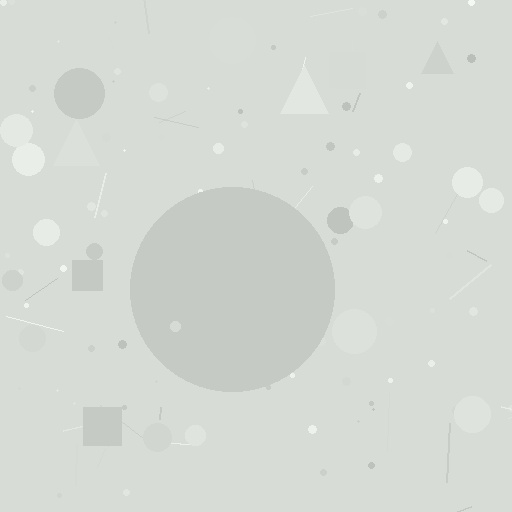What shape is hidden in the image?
A circle is hidden in the image.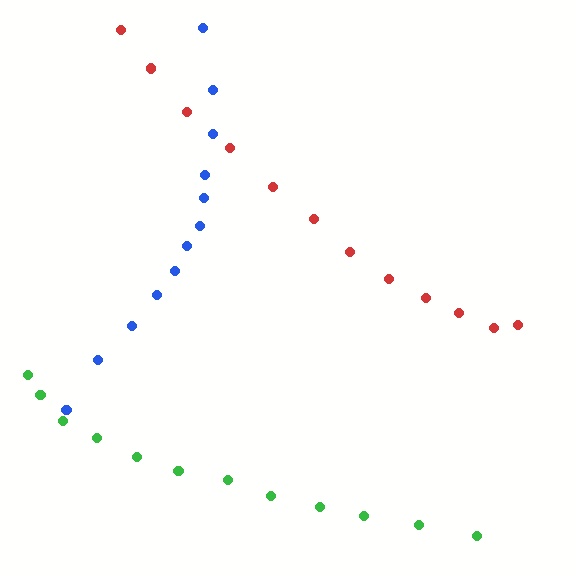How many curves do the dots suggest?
There are 3 distinct paths.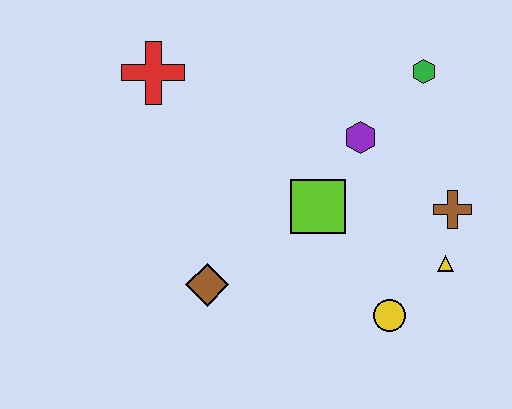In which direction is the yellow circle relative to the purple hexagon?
The yellow circle is below the purple hexagon.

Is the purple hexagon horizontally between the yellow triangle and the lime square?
Yes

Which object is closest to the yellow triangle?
The brown cross is closest to the yellow triangle.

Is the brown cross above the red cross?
No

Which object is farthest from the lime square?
The red cross is farthest from the lime square.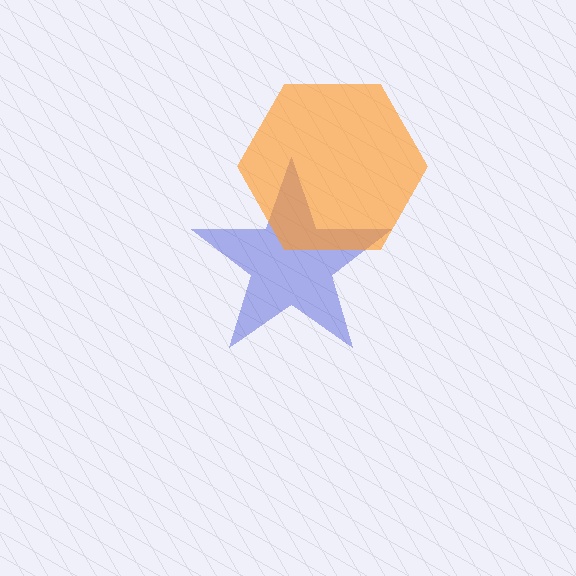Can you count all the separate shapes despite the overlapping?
Yes, there are 2 separate shapes.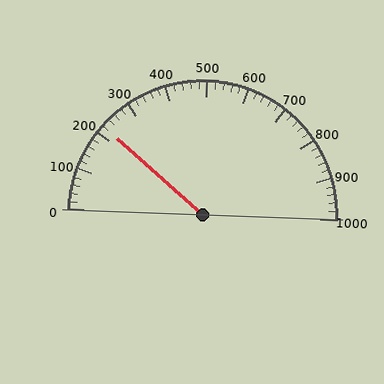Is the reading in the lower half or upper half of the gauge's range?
The reading is in the lower half of the range (0 to 1000).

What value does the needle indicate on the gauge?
The needle indicates approximately 220.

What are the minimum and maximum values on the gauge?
The gauge ranges from 0 to 1000.